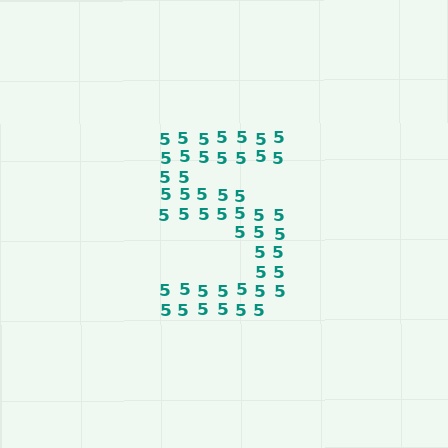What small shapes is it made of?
It is made of small digit 5's.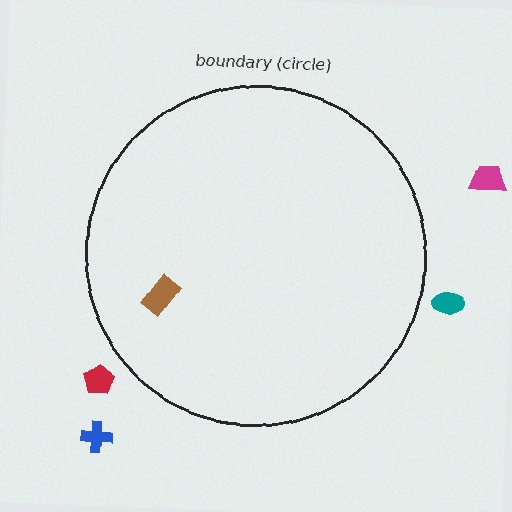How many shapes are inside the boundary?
1 inside, 4 outside.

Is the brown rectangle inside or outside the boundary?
Inside.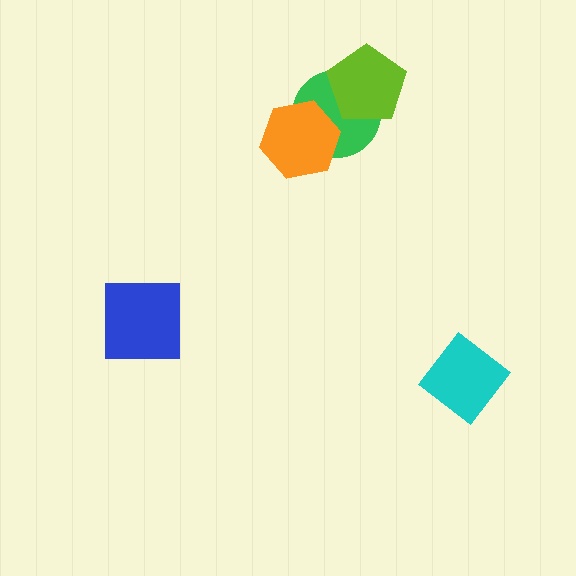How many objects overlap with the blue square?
0 objects overlap with the blue square.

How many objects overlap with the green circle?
2 objects overlap with the green circle.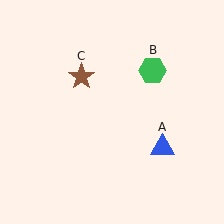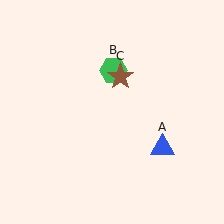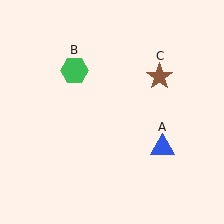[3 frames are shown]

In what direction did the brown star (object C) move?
The brown star (object C) moved right.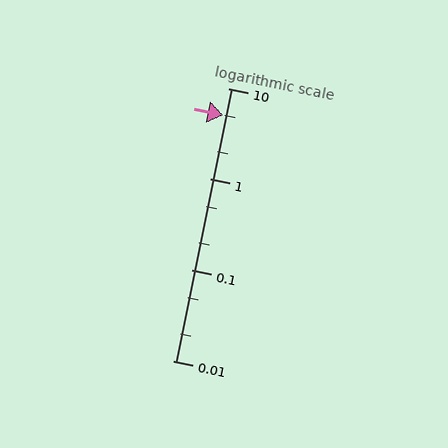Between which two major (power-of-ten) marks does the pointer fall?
The pointer is between 1 and 10.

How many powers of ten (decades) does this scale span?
The scale spans 3 decades, from 0.01 to 10.